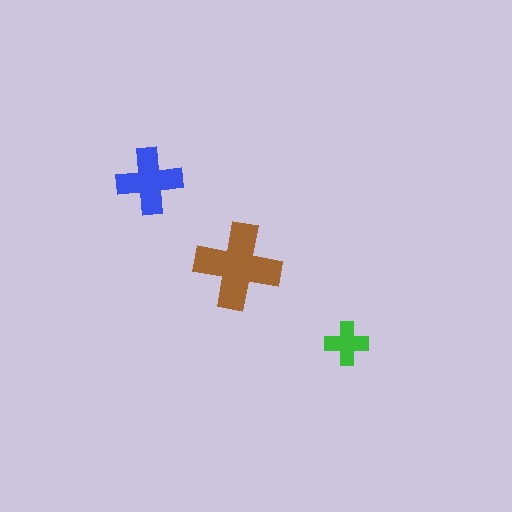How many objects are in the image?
There are 3 objects in the image.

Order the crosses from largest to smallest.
the brown one, the blue one, the green one.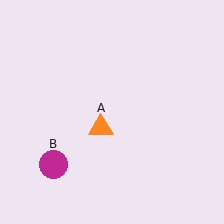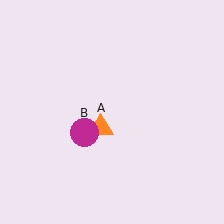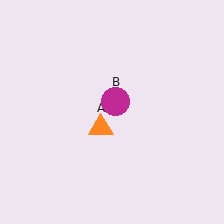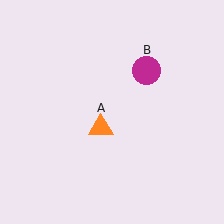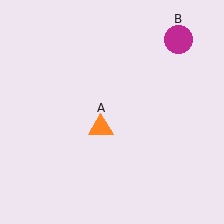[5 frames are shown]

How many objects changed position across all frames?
1 object changed position: magenta circle (object B).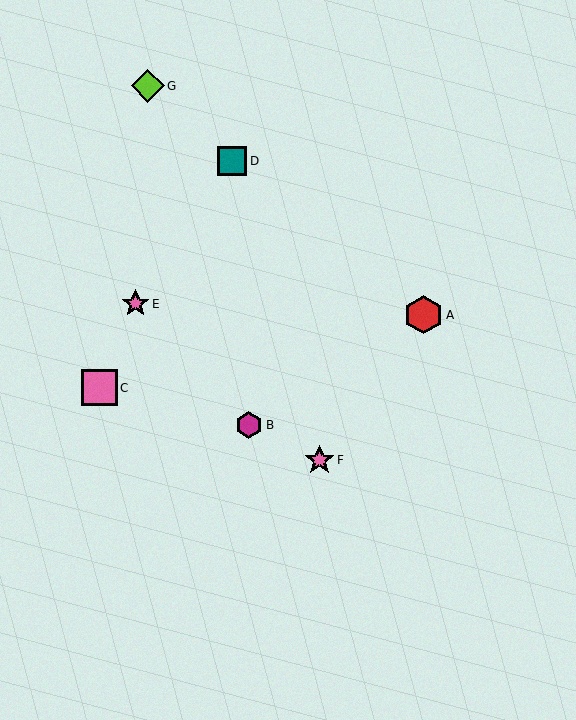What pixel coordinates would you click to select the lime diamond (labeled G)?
Click at (148, 86) to select the lime diamond G.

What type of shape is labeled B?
Shape B is a magenta hexagon.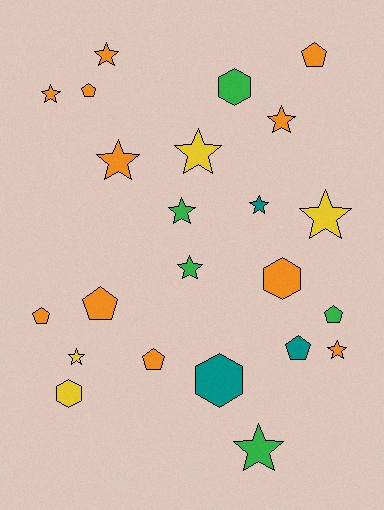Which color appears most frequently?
Orange, with 11 objects.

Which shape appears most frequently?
Star, with 12 objects.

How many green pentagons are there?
There is 1 green pentagon.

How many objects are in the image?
There are 23 objects.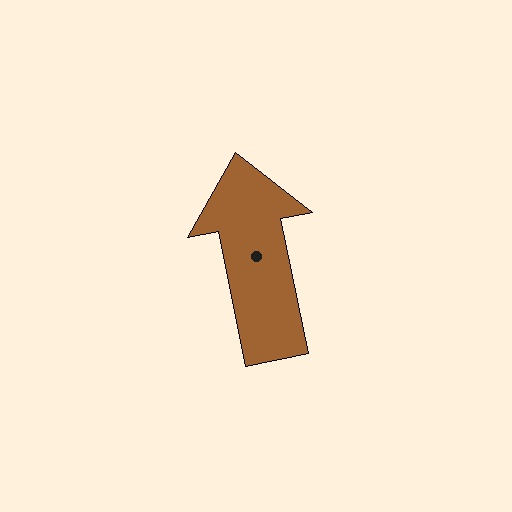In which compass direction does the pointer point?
North.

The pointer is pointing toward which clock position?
Roughly 12 o'clock.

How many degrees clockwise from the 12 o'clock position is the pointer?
Approximately 349 degrees.